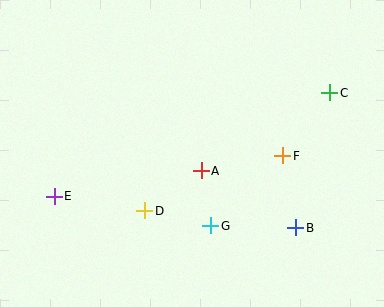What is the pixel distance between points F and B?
The distance between F and B is 73 pixels.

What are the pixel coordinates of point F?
Point F is at (283, 156).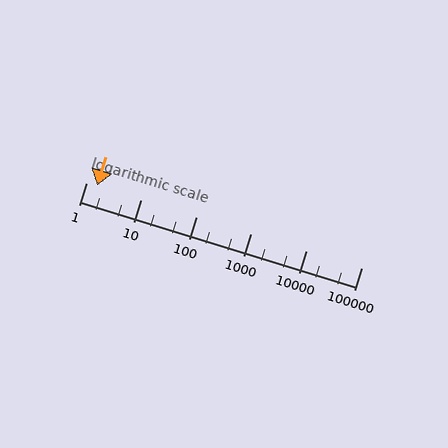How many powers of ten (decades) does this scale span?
The scale spans 5 decades, from 1 to 100000.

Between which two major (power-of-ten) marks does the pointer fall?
The pointer is between 1 and 10.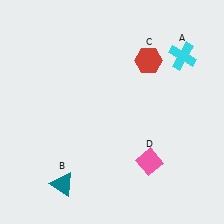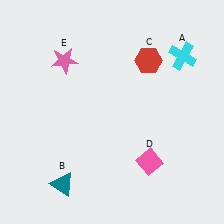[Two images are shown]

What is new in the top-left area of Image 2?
A pink star (E) was added in the top-left area of Image 2.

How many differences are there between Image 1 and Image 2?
There is 1 difference between the two images.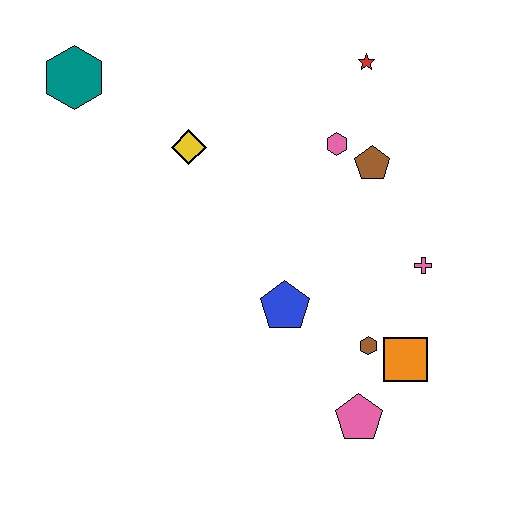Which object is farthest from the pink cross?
The teal hexagon is farthest from the pink cross.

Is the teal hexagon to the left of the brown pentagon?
Yes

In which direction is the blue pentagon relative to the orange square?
The blue pentagon is to the left of the orange square.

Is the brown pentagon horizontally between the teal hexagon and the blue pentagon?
No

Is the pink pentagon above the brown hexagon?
No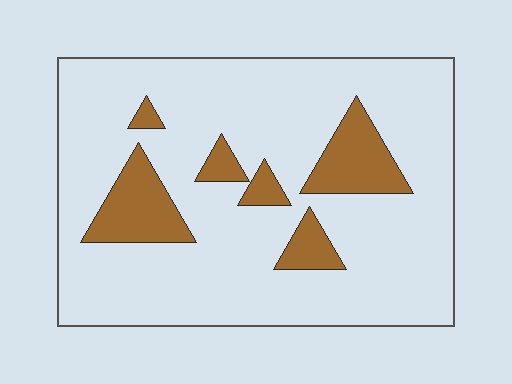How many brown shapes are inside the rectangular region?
6.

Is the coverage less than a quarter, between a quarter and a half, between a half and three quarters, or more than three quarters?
Less than a quarter.